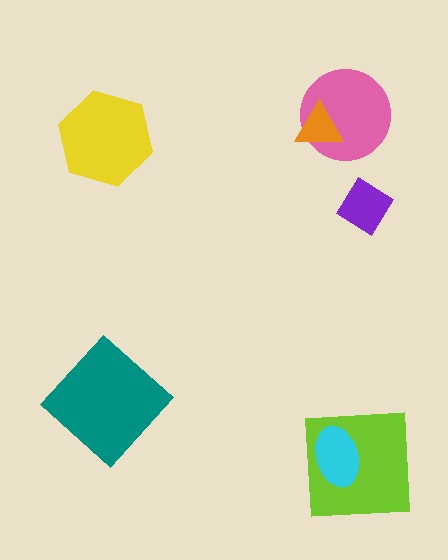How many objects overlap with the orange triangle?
1 object overlaps with the orange triangle.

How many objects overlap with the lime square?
1 object overlaps with the lime square.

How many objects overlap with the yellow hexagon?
0 objects overlap with the yellow hexagon.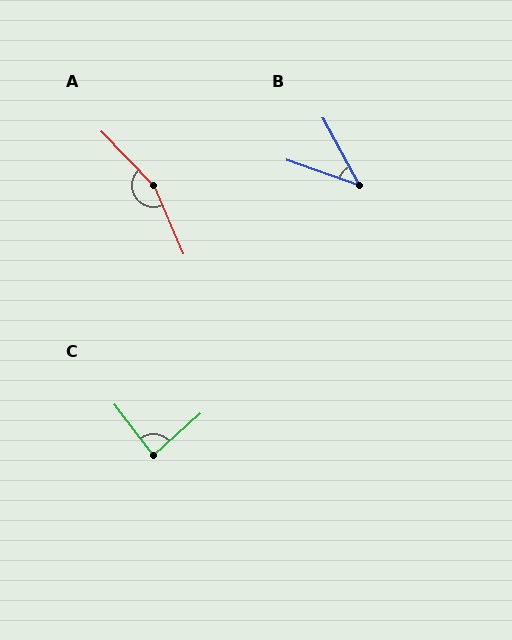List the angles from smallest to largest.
B (42°), C (85°), A (159°).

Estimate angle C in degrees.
Approximately 85 degrees.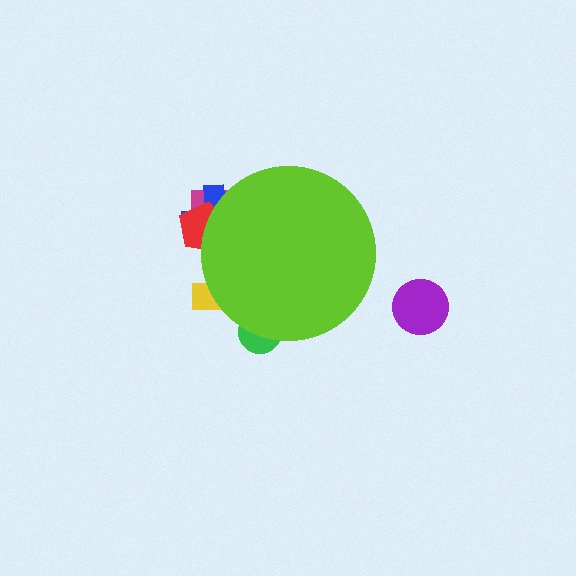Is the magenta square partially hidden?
Yes, the magenta square is partially hidden behind the lime circle.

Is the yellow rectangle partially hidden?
Yes, the yellow rectangle is partially hidden behind the lime circle.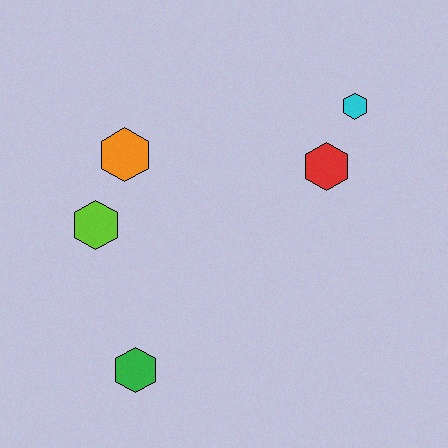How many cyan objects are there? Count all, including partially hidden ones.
There is 1 cyan object.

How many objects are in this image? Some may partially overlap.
There are 5 objects.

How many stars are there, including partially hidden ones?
There are no stars.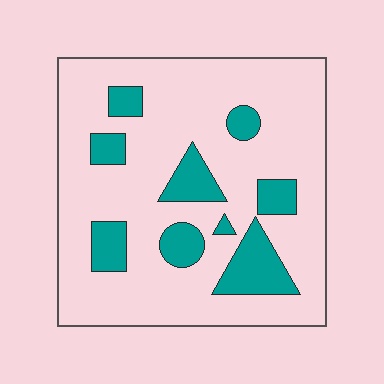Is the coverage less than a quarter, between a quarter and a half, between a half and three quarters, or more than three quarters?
Less than a quarter.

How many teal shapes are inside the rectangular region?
9.